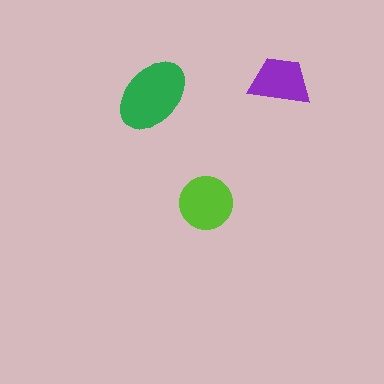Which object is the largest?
The green ellipse.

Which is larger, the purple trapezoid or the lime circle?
The lime circle.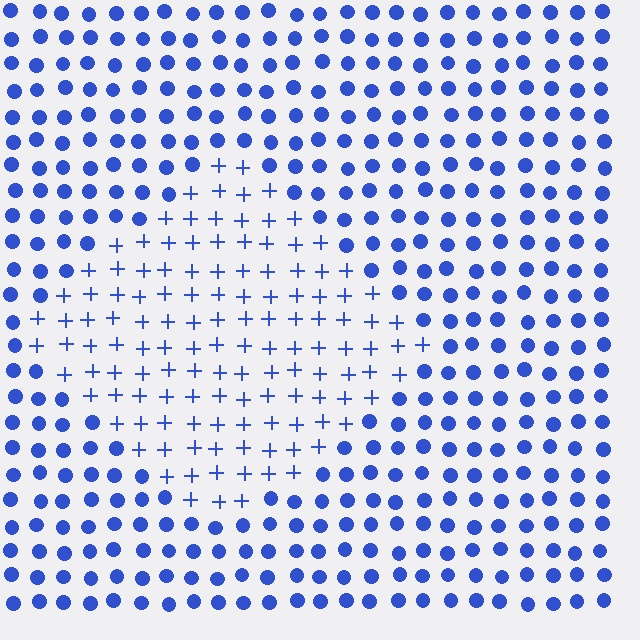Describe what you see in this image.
The image is filled with small blue elements arranged in a uniform grid. A diamond-shaped region contains plus signs, while the surrounding area contains circles. The boundary is defined purely by the change in element shape.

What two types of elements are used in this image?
The image uses plus signs inside the diamond region and circles outside it.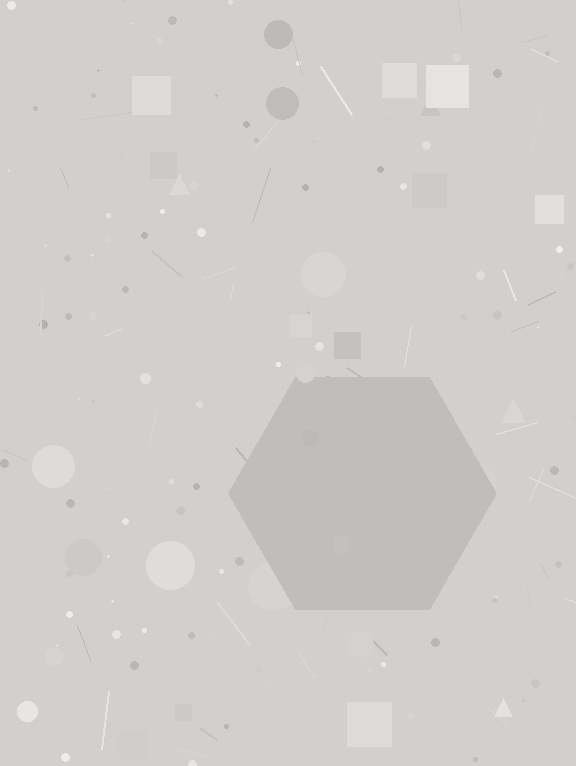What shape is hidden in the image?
A hexagon is hidden in the image.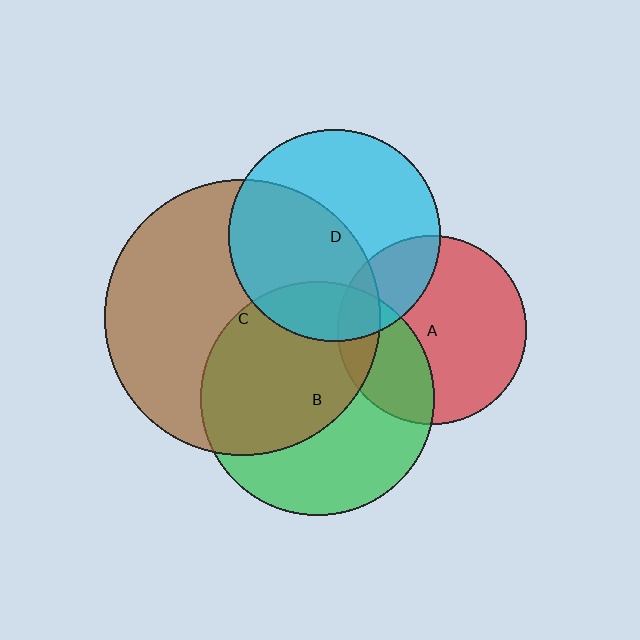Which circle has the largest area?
Circle C (brown).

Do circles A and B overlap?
Yes.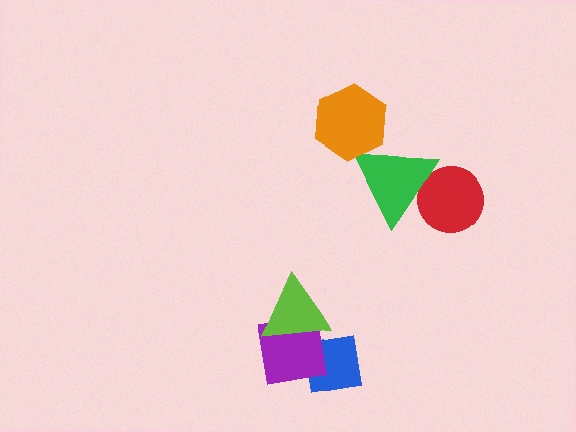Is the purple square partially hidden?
Yes, it is partially covered by another shape.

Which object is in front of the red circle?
The green triangle is in front of the red circle.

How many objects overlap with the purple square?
2 objects overlap with the purple square.